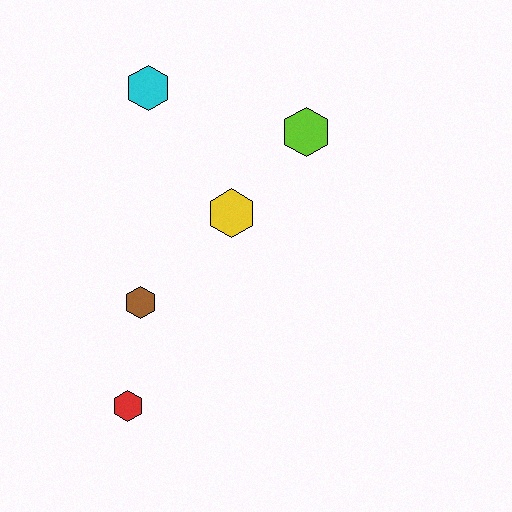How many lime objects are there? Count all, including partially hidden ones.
There is 1 lime object.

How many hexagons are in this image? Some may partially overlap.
There are 5 hexagons.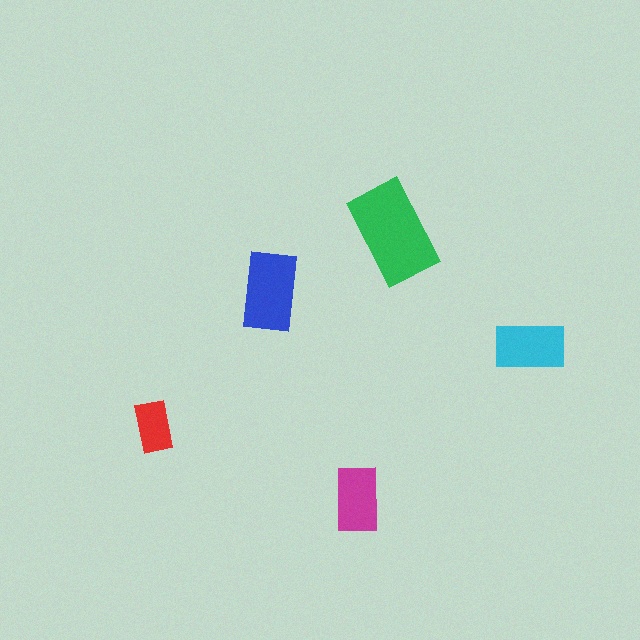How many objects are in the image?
There are 5 objects in the image.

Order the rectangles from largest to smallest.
the green one, the blue one, the cyan one, the magenta one, the red one.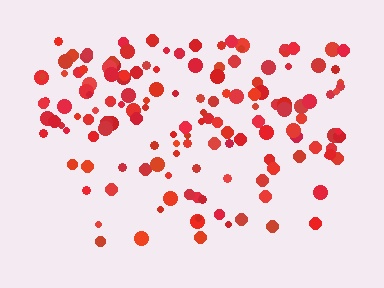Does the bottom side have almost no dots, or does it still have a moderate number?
Still a moderate number, just noticeably fewer than the top.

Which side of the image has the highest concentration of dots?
The top.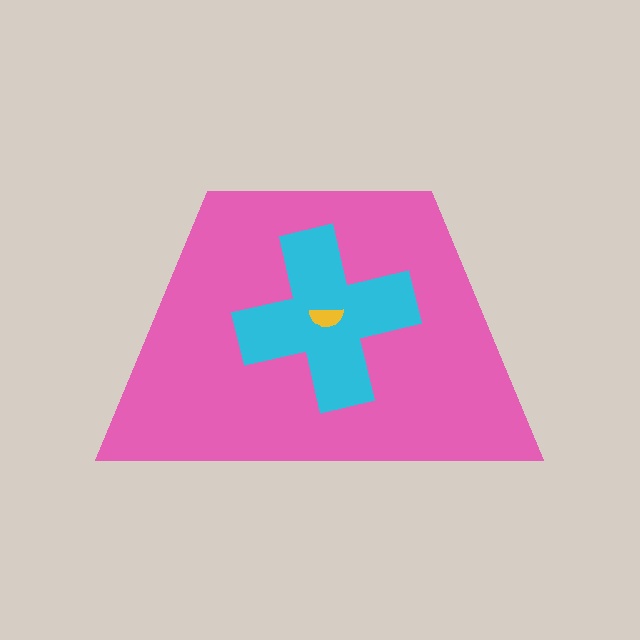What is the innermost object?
The yellow semicircle.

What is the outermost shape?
The pink trapezoid.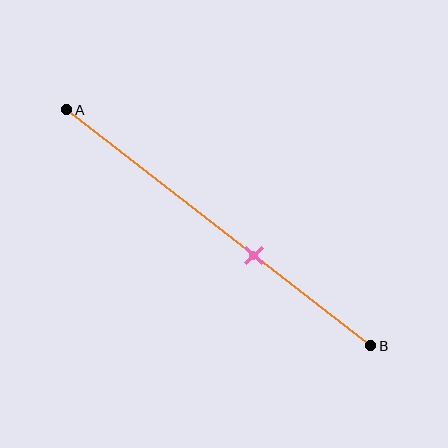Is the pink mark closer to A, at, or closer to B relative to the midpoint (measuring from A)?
The pink mark is closer to point B than the midpoint of segment AB.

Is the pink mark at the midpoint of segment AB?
No, the mark is at about 60% from A, not at the 50% midpoint.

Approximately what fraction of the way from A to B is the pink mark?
The pink mark is approximately 60% of the way from A to B.